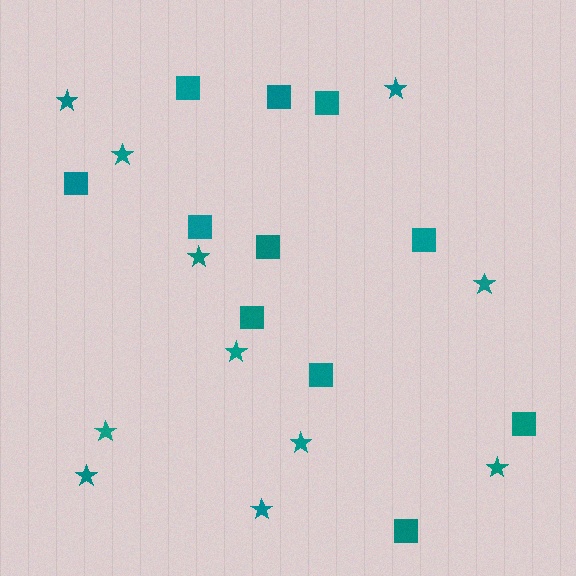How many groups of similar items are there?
There are 2 groups: one group of stars (11) and one group of squares (11).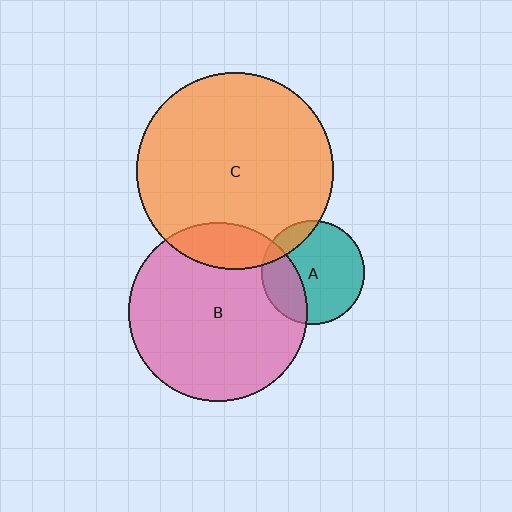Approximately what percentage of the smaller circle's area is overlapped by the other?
Approximately 15%.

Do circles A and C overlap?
Yes.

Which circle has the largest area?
Circle C (orange).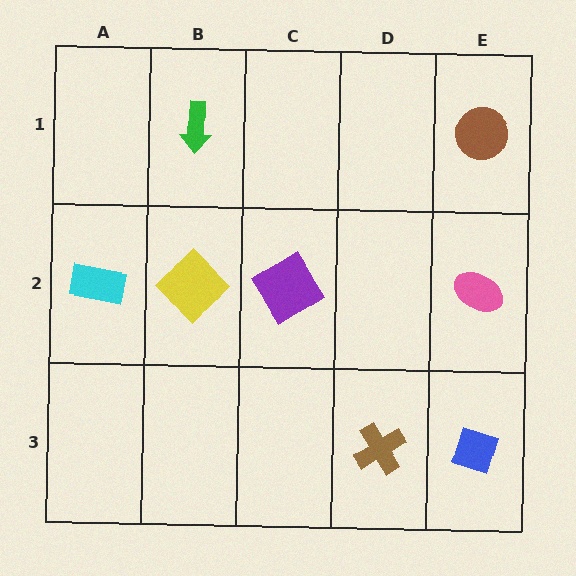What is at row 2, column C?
A purple diamond.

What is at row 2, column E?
A pink ellipse.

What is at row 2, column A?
A cyan rectangle.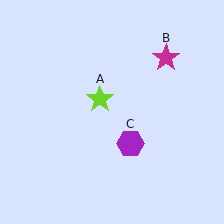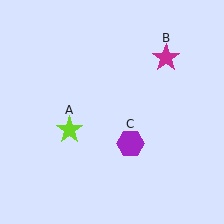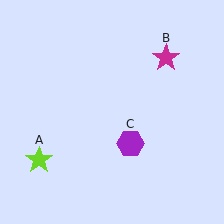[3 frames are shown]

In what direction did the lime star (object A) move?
The lime star (object A) moved down and to the left.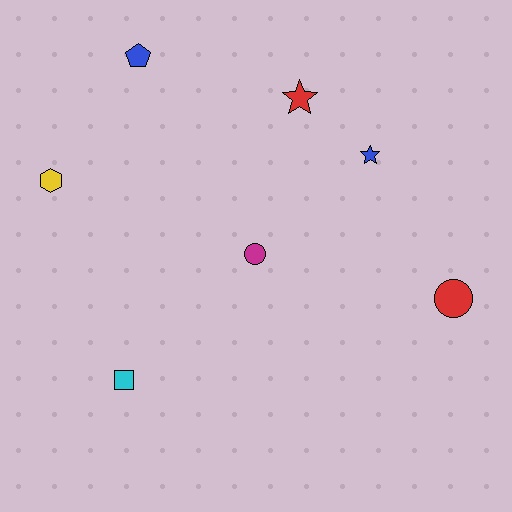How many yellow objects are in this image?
There is 1 yellow object.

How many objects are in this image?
There are 7 objects.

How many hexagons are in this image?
There is 1 hexagon.